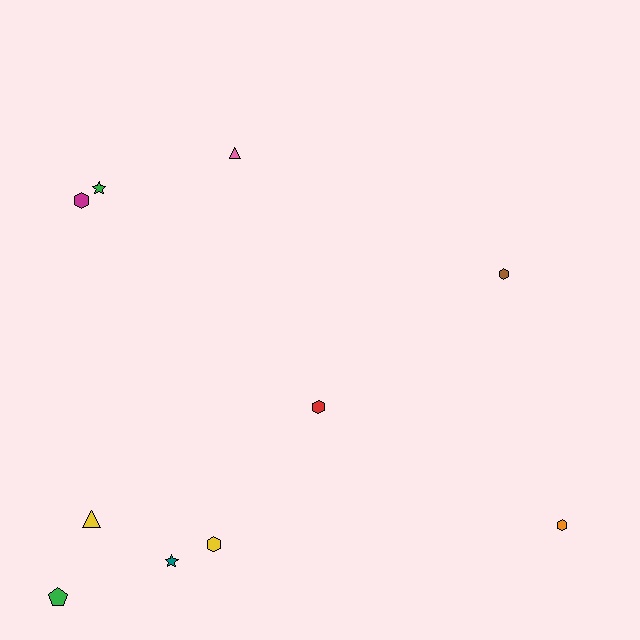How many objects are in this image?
There are 10 objects.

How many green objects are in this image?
There are 2 green objects.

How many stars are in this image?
There are 2 stars.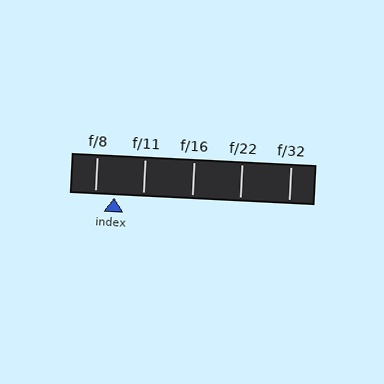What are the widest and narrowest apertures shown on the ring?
The widest aperture shown is f/8 and the narrowest is f/32.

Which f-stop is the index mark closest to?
The index mark is closest to f/8.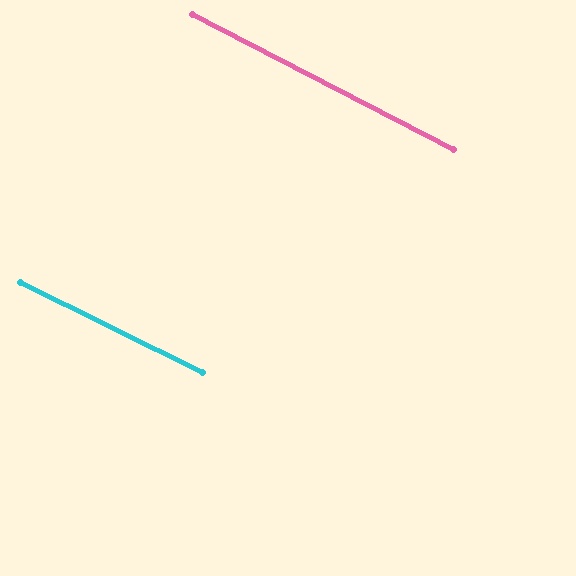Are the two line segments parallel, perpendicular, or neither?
Parallel — their directions differ by only 0.8°.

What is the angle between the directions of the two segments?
Approximately 1 degree.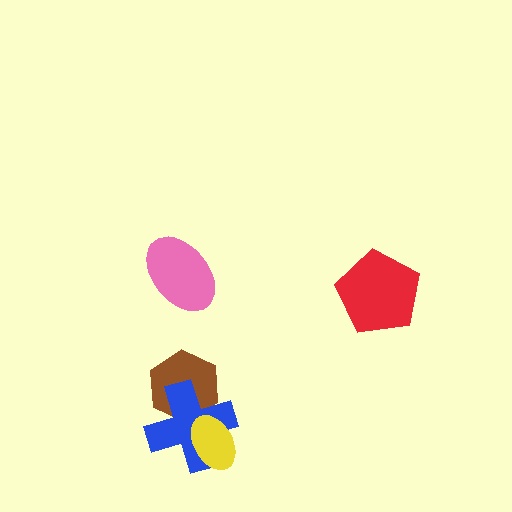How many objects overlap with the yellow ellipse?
1 object overlaps with the yellow ellipse.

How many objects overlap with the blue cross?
2 objects overlap with the blue cross.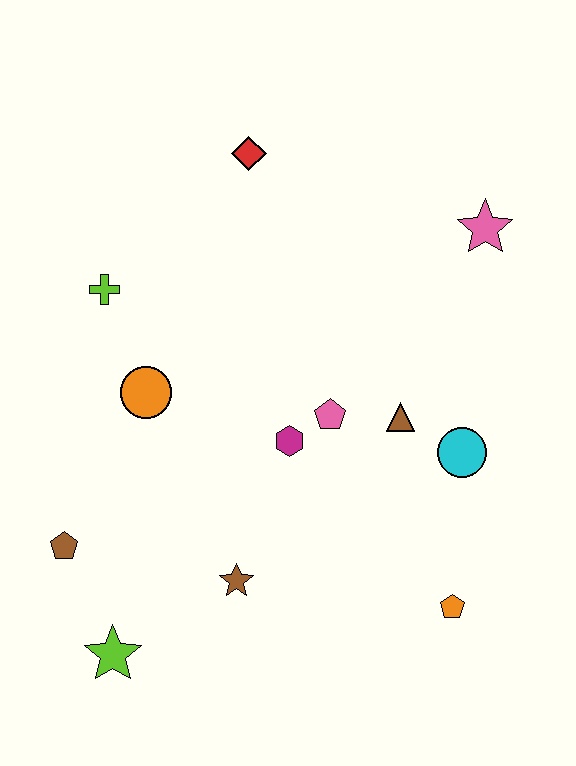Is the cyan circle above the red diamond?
No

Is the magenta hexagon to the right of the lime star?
Yes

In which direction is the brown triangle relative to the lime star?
The brown triangle is to the right of the lime star.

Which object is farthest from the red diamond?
The lime star is farthest from the red diamond.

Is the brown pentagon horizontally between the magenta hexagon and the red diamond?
No